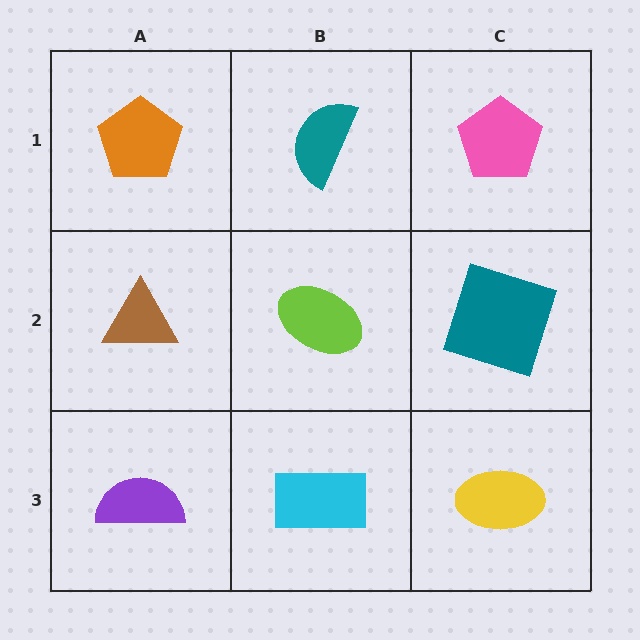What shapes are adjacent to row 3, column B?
A lime ellipse (row 2, column B), a purple semicircle (row 3, column A), a yellow ellipse (row 3, column C).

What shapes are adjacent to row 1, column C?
A teal square (row 2, column C), a teal semicircle (row 1, column B).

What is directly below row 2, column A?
A purple semicircle.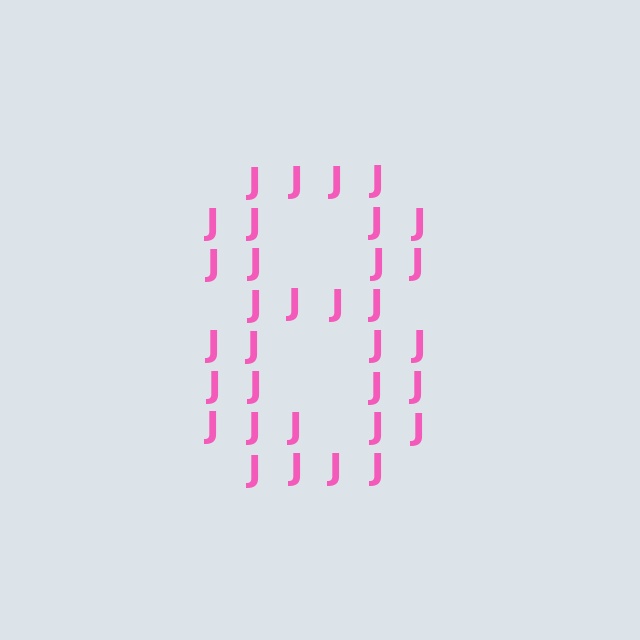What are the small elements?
The small elements are letter J's.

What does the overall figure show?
The overall figure shows the digit 8.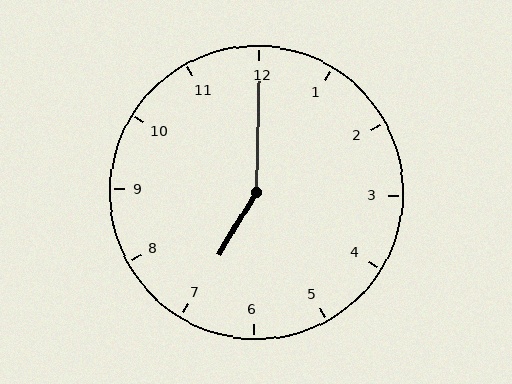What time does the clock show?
7:00.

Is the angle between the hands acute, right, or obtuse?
It is obtuse.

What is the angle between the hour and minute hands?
Approximately 150 degrees.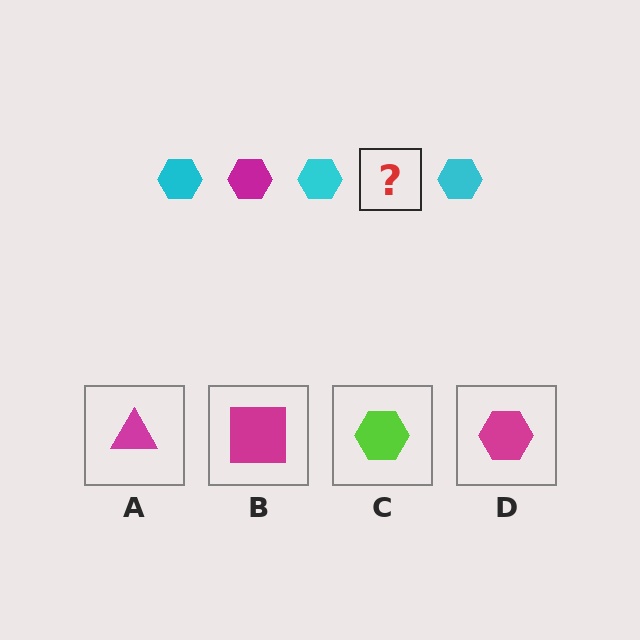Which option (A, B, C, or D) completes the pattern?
D.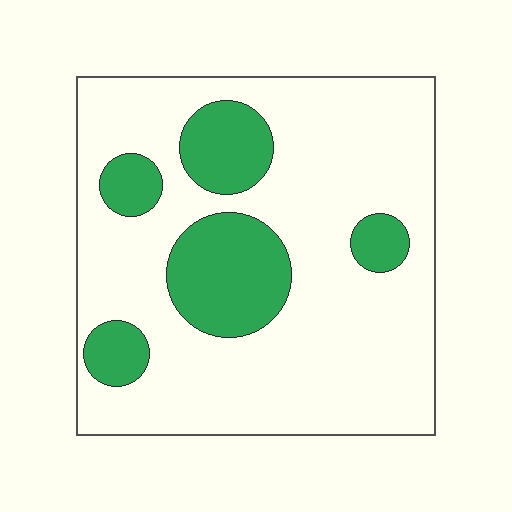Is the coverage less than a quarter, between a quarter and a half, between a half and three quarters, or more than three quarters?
Less than a quarter.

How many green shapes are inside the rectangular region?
5.